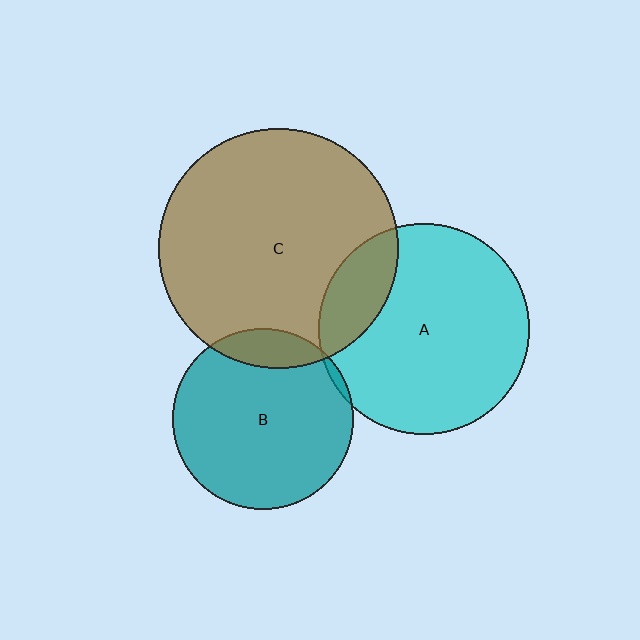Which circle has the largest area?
Circle C (brown).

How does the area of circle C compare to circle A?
Approximately 1.3 times.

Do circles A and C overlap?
Yes.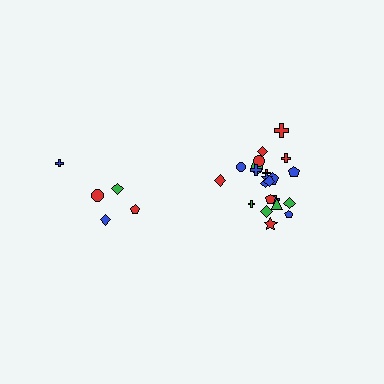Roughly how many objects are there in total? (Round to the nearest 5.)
Roughly 25 objects in total.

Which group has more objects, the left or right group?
The right group.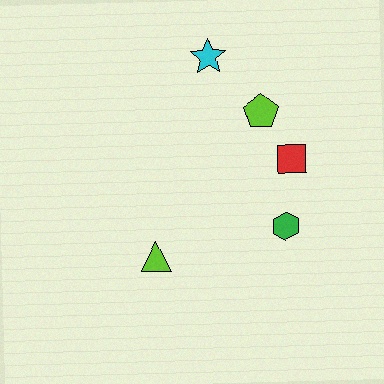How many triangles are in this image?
There is 1 triangle.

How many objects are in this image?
There are 5 objects.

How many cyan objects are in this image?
There is 1 cyan object.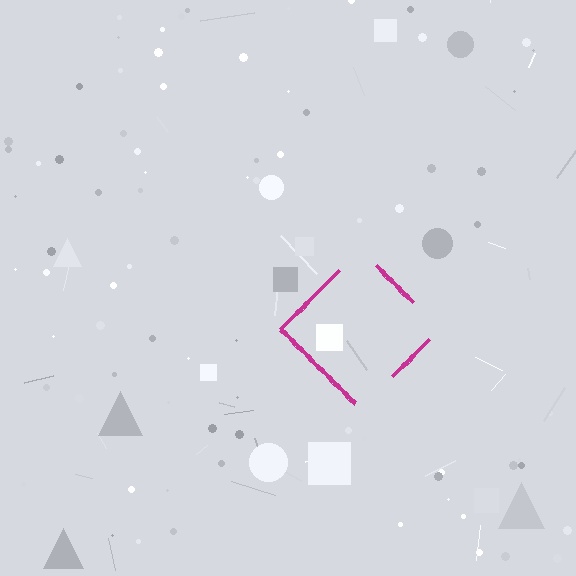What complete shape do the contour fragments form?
The contour fragments form a diamond.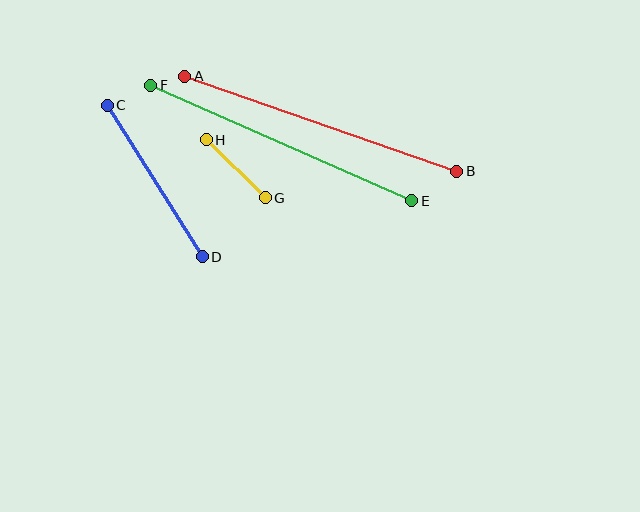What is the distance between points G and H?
The distance is approximately 83 pixels.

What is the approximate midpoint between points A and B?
The midpoint is at approximately (321, 124) pixels.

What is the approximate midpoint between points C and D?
The midpoint is at approximately (155, 181) pixels.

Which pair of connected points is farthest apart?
Points A and B are farthest apart.